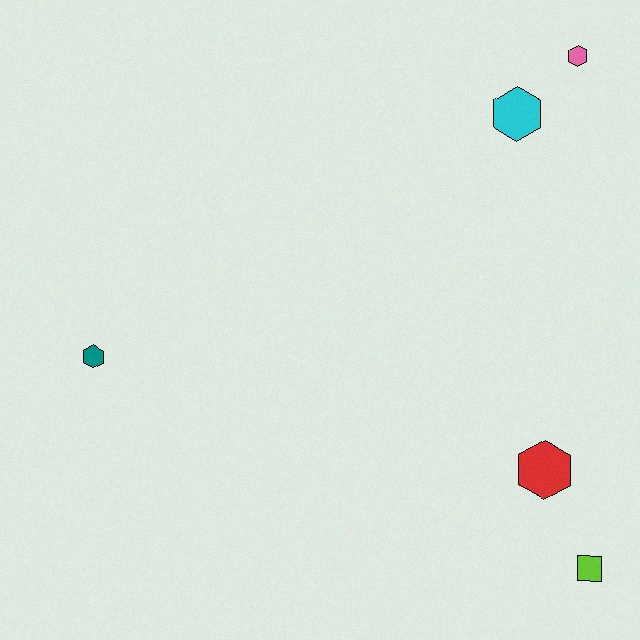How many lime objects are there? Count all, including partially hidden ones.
There is 1 lime object.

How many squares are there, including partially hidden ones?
There is 1 square.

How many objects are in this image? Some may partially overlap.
There are 5 objects.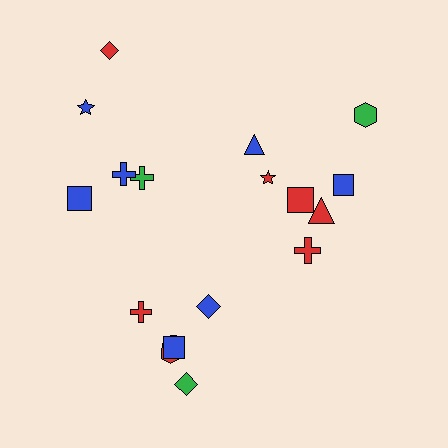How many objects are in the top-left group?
There are 5 objects.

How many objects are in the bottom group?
There are 6 objects.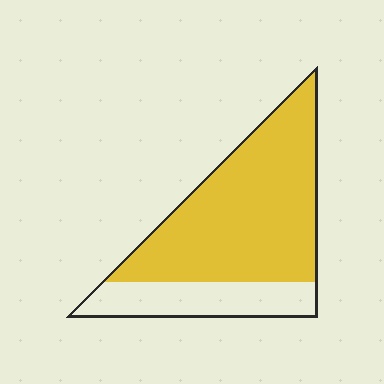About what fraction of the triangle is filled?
About three quarters (3/4).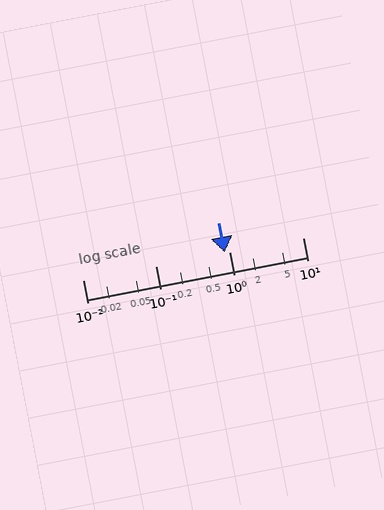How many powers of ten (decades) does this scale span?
The scale spans 3 decades, from 0.01 to 10.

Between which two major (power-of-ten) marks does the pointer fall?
The pointer is between 0.1 and 1.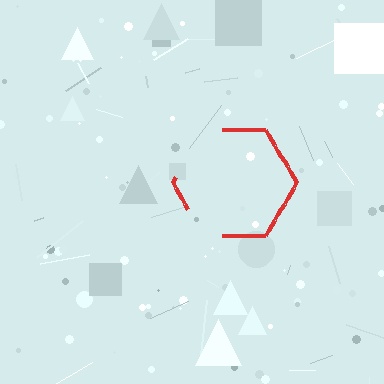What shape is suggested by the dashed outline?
The dashed outline suggests a hexagon.